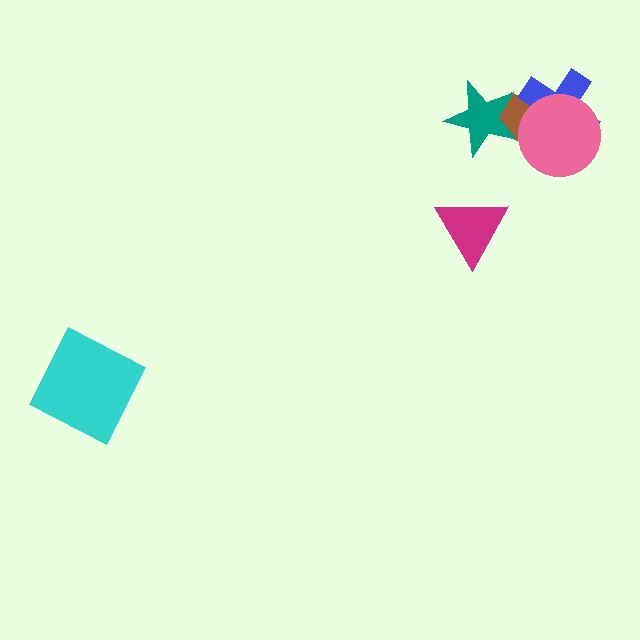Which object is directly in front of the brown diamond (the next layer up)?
The blue cross is directly in front of the brown diamond.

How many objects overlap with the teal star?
1 object overlaps with the teal star.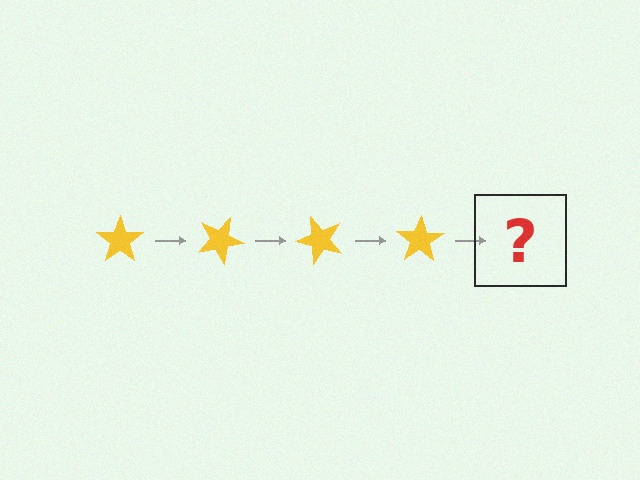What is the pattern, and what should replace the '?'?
The pattern is that the star rotates 25 degrees each step. The '?' should be a yellow star rotated 100 degrees.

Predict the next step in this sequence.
The next step is a yellow star rotated 100 degrees.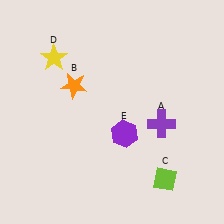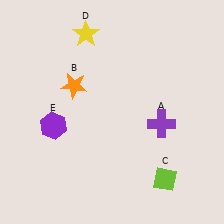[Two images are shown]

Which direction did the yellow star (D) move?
The yellow star (D) moved right.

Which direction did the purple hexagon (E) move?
The purple hexagon (E) moved left.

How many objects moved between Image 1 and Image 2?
2 objects moved between the two images.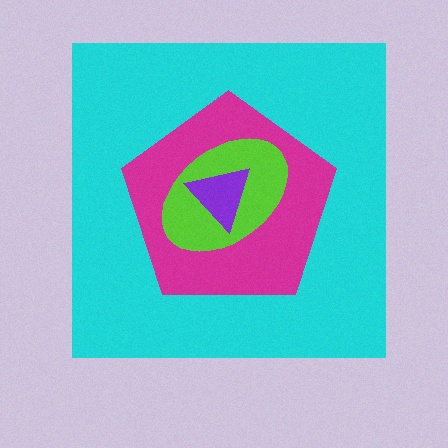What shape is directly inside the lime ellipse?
The purple triangle.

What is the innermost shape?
The purple triangle.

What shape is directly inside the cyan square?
The magenta pentagon.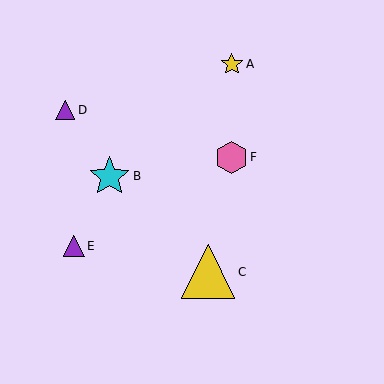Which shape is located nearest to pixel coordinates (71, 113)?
The purple triangle (labeled D) at (65, 110) is nearest to that location.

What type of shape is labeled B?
Shape B is a cyan star.